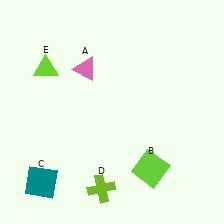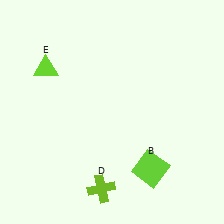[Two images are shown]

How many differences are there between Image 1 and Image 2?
There are 2 differences between the two images.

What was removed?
The pink triangle (A), the teal square (C) were removed in Image 2.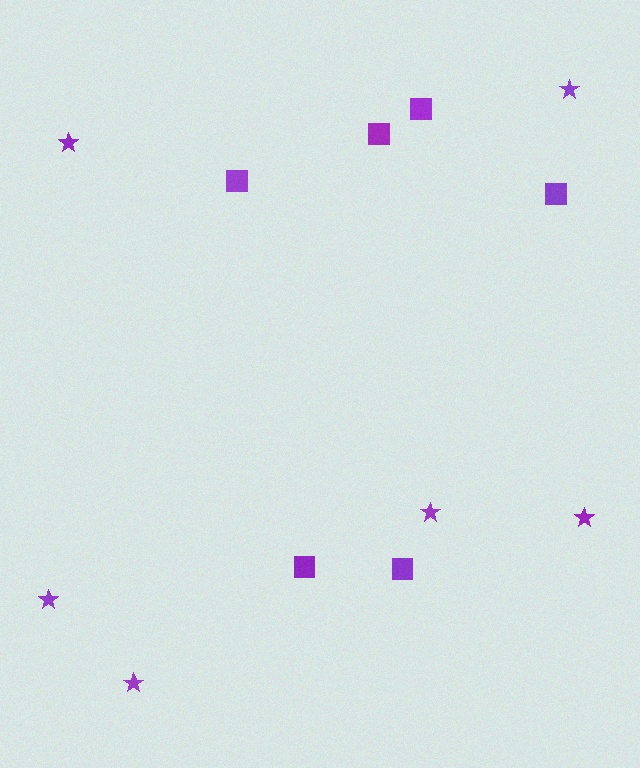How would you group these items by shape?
There are 2 groups: one group of squares (6) and one group of stars (6).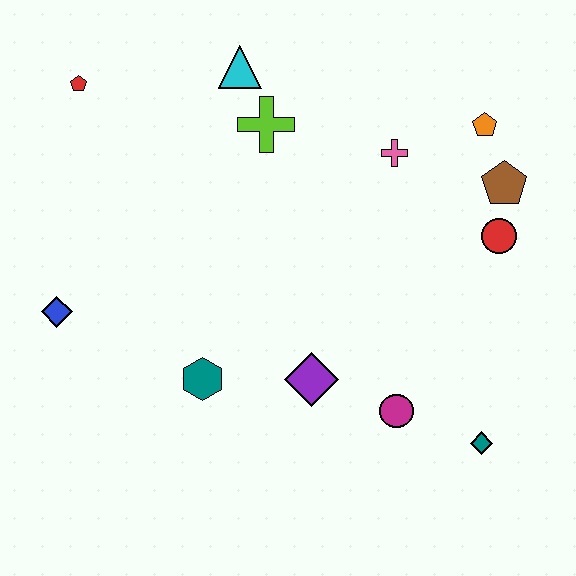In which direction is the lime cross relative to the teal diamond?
The lime cross is above the teal diamond.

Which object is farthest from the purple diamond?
The red pentagon is farthest from the purple diamond.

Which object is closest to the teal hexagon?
The purple diamond is closest to the teal hexagon.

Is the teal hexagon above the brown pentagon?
No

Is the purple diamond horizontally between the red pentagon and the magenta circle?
Yes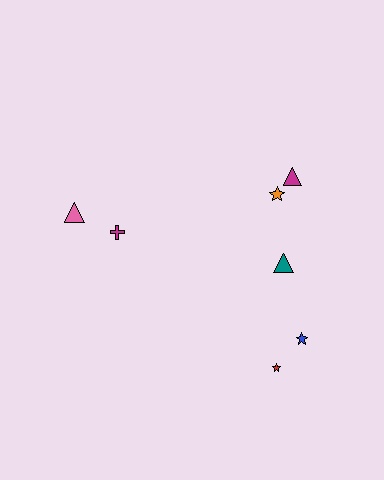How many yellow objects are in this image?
There are no yellow objects.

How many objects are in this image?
There are 7 objects.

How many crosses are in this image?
There is 1 cross.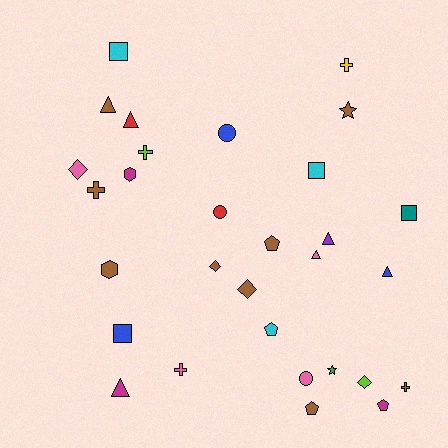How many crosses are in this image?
There are 5 crosses.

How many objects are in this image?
There are 30 objects.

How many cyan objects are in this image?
There are 3 cyan objects.